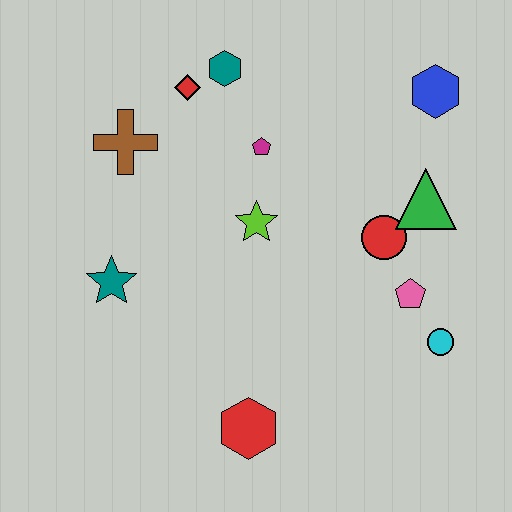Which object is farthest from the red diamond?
The cyan circle is farthest from the red diamond.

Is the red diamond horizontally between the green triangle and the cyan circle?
No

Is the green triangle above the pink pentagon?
Yes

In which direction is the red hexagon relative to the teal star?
The red hexagon is below the teal star.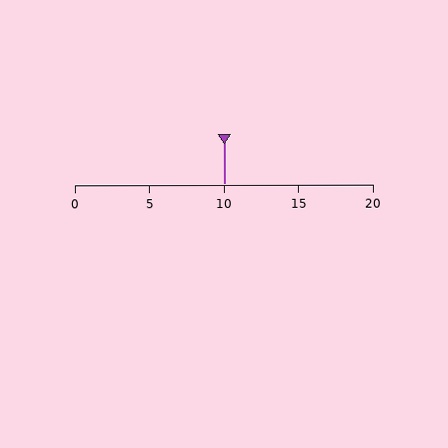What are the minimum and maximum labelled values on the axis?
The axis runs from 0 to 20.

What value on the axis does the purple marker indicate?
The marker indicates approximately 10.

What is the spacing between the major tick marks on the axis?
The major ticks are spaced 5 apart.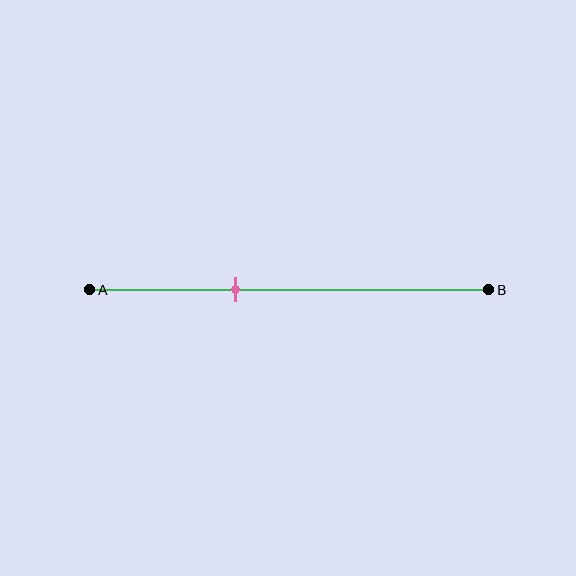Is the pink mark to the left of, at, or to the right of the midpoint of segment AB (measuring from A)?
The pink mark is to the left of the midpoint of segment AB.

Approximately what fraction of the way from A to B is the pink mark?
The pink mark is approximately 35% of the way from A to B.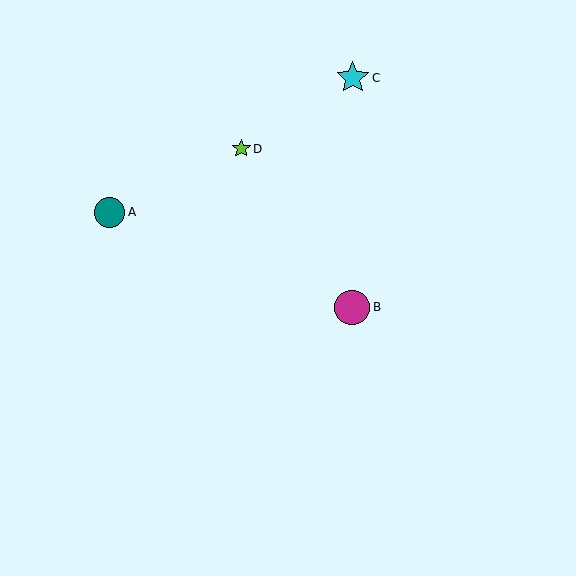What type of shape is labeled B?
Shape B is a magenta circle.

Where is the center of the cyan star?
The center of the cyan star is at (353, 78).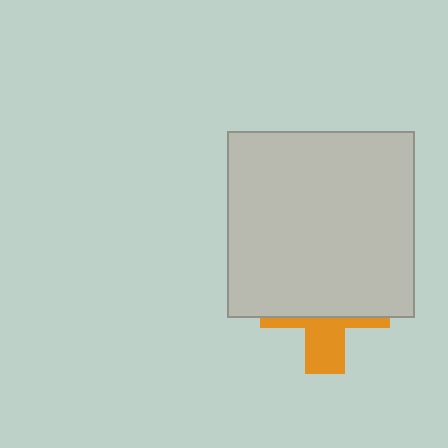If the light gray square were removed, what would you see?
You would see the complete orange cross.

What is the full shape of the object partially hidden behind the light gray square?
The partially hidden object is an orange cross.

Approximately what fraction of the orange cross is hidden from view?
Roughly 64% of the orange cross is hidden behind the light gray square.